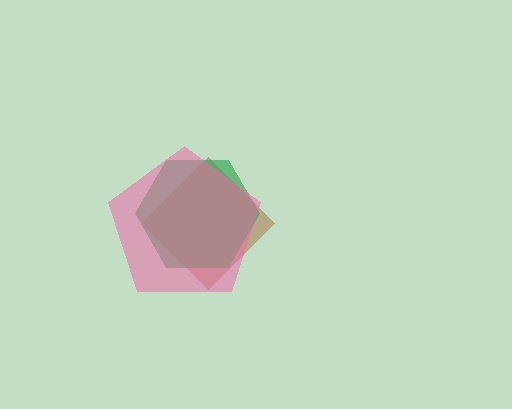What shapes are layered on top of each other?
The layered shapes are: a brown diamond, a green hexagon, a pink pentagon.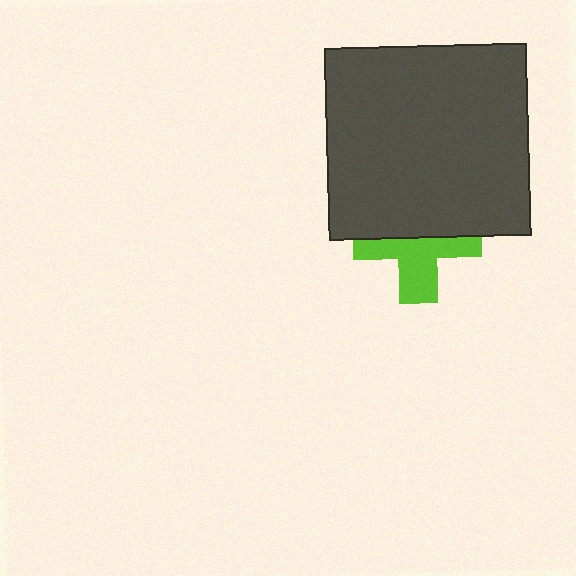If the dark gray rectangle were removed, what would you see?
You would see the complete lime cross.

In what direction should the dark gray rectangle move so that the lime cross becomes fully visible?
The dark gray rectangle should move up. That is the shortest direction to clear the overlap and leave the lime cross fully visible.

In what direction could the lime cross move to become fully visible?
The lime cross could move down. That would shift it out from behind the dark gray rectangle entirely.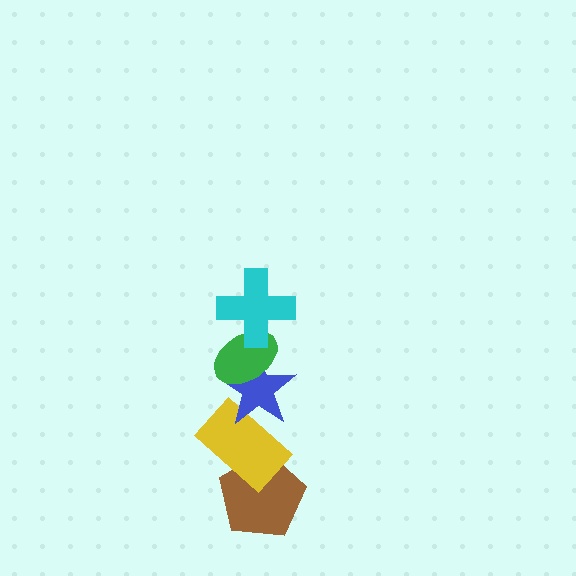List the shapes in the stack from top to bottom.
From top to bottom: the cyan cross, the green ellipse, the blue star, the yellow rectangle, the brown pentagon.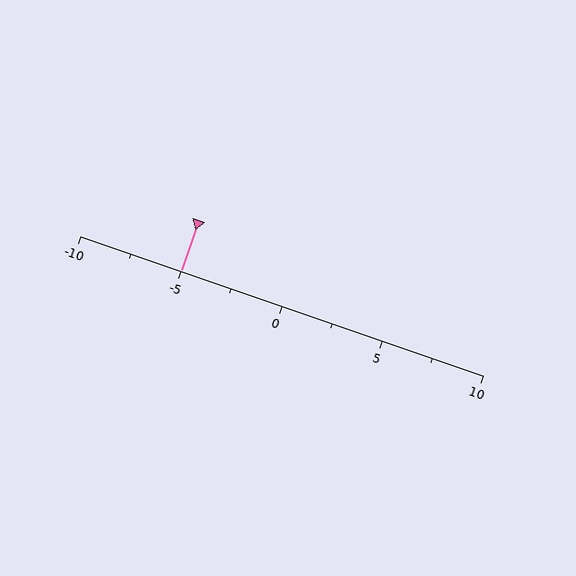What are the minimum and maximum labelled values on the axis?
The axis runs from -10 to 10.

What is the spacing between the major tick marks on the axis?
The major ticks are spaced 5 apart.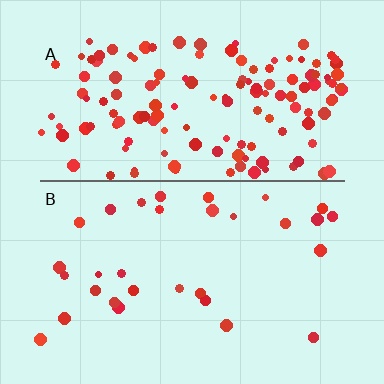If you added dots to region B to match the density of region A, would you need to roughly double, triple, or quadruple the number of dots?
Approximately quadruple.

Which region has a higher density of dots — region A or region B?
A (the top).